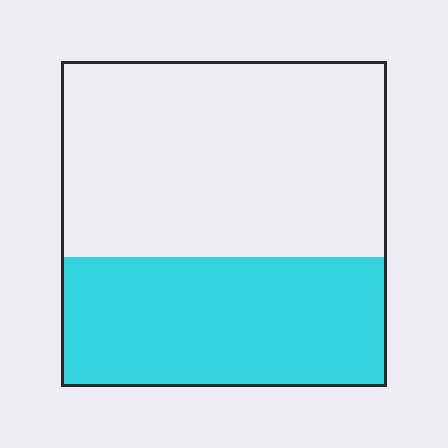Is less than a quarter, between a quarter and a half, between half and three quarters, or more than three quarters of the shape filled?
Between a quarter and a half.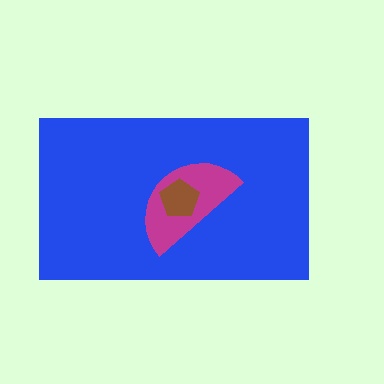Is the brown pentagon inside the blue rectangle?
Yes.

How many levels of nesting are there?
3.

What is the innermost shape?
The brown pentagon.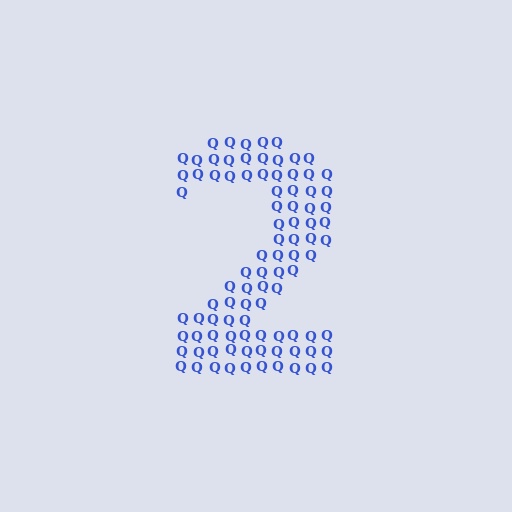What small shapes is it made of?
It is made of small letter Q's.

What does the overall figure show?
The overall figure shows the digit 2.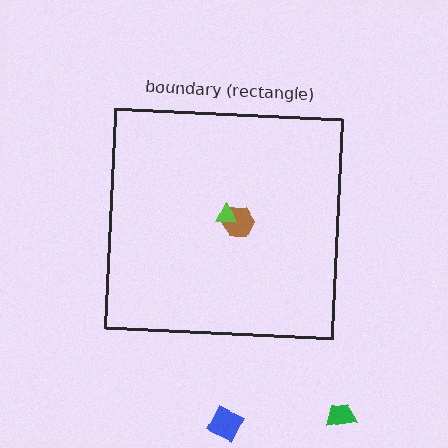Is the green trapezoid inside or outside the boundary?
Outside.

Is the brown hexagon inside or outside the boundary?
Inside.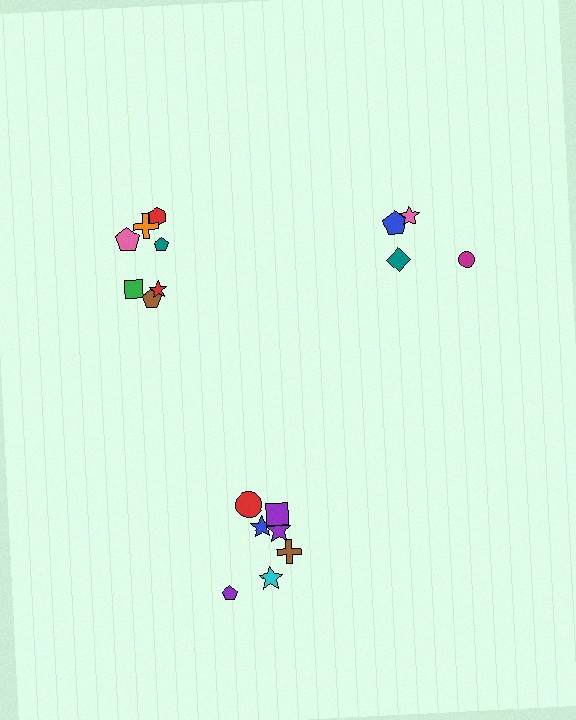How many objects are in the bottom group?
There are 7 objects.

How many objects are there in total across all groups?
There are 18 objects.